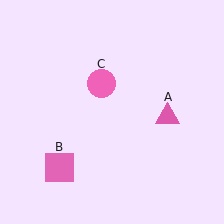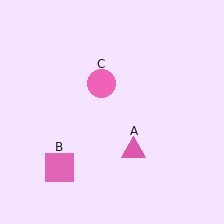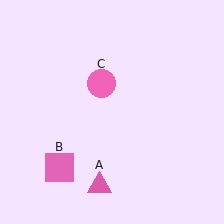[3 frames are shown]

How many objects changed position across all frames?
1 object changed position: pink triangle (object A).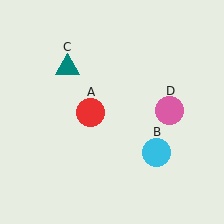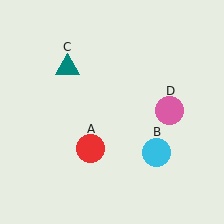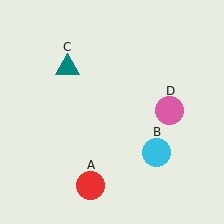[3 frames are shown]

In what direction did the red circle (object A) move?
The red circle (object A) moved down.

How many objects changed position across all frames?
1 object changed position: red circle (object A).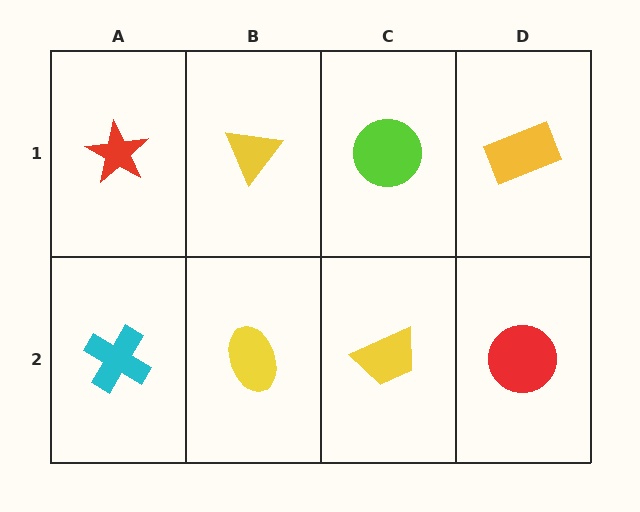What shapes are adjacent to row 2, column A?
A red star (row 1, column A), a yellow ellipse (row 2, column B).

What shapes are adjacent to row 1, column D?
A red circle (row 2, column D), a lime circle (row 1, column C).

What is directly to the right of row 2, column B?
A yellow trapezoid.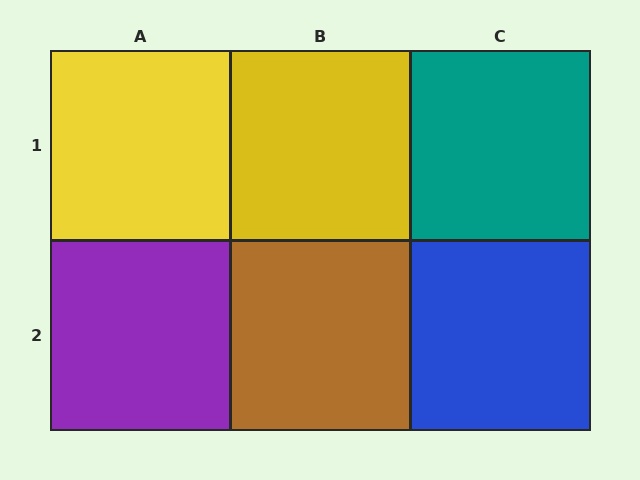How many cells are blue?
1 cell is blue.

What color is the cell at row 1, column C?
Teal.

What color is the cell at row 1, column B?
Yellow.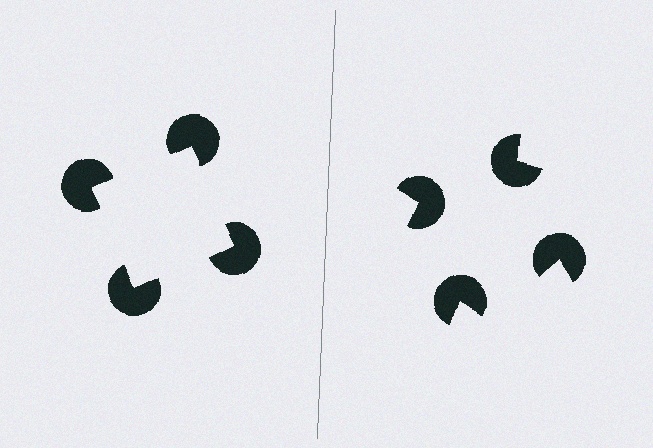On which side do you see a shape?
An illusory square appears on the left side. On the right side the wedge cuts are rotated, so no coherent shape forms.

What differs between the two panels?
The pac-man discs are positioned identically on both sides; only the wedge orientations differ. On the left they align to a square; on the right they are misaligned.